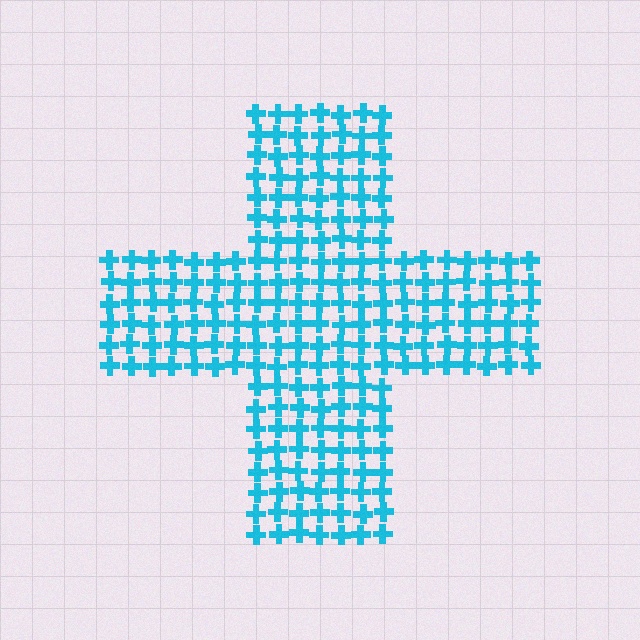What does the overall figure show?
The overall figure shows a cross.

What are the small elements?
The small elements are crosses.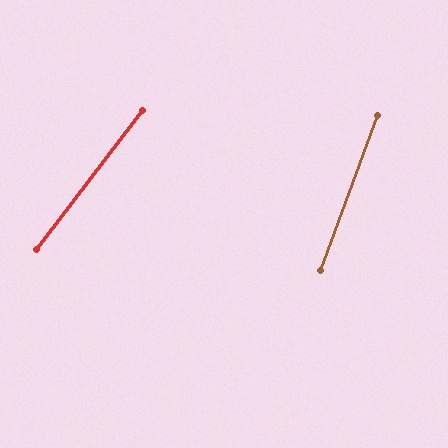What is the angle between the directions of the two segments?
Approximately 17 degrees.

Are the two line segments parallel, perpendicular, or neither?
Neither parallel nor perpendicular — they differ by about 17°.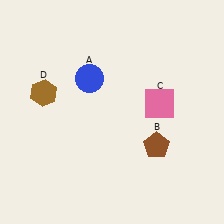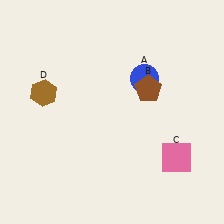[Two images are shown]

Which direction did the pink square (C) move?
The pink square (C) moved down.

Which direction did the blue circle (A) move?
The blue circle (A) moved right.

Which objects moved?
The objects that moved are: the blue circle (A), the brown pentagon (B), the pink square (C).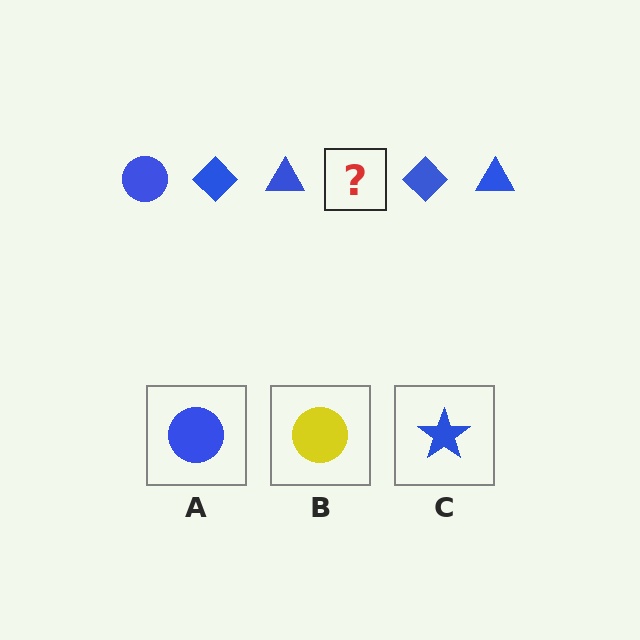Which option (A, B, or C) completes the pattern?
A.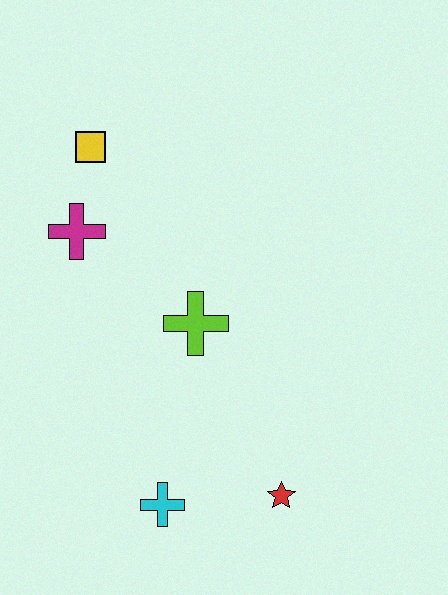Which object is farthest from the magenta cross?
The red star is farthest from the magenta cross.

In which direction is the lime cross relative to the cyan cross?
The lime cross is above the cyan cross.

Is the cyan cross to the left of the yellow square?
No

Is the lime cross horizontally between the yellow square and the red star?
Yes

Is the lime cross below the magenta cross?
Yes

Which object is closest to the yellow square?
The magenta cross is closest to the yellow square.